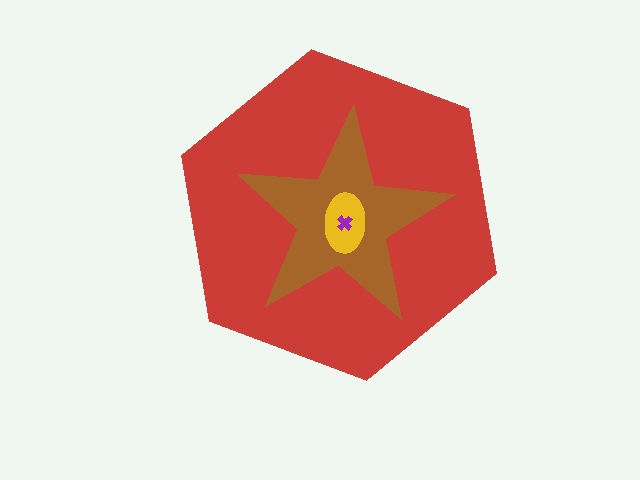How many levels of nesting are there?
4.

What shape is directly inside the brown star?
The yellow ellipse.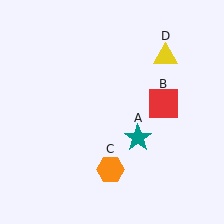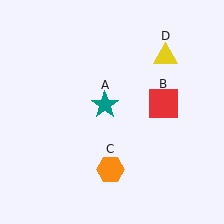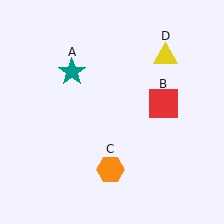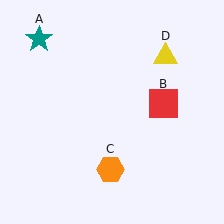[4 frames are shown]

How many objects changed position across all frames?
1 object changed position: teal star (object A).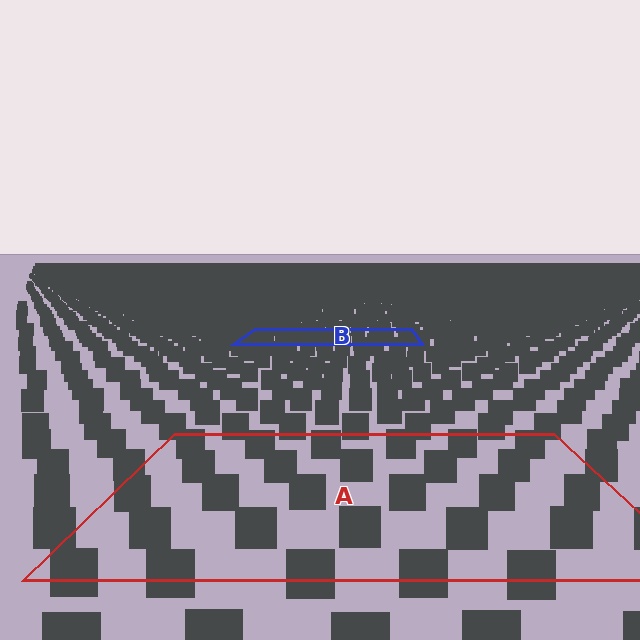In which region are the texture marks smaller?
The texture marks are smaller in region B, because it is farther away.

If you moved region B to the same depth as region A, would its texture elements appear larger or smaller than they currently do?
They would appear larger. At a closer depth, the same texture elements are projected at a bigger on-screen size.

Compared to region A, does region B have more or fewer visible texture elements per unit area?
Region B has more texture elements per unit area — they are packed more densely because it is farther away.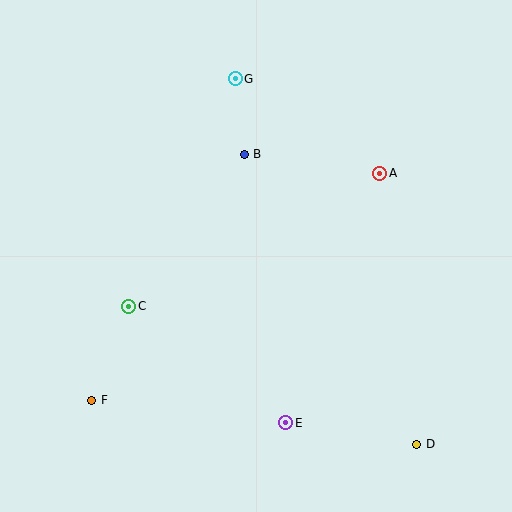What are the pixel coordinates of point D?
Point D is at (417, 444).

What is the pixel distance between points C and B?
The distance between C and B is 191 pixels.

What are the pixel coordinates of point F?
Point F is at (92, 400).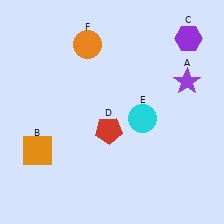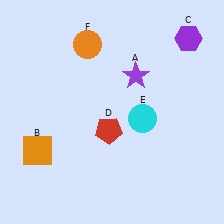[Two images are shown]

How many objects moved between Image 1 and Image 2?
1 object moved between the two images.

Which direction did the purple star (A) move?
The purple star (A) moved left.